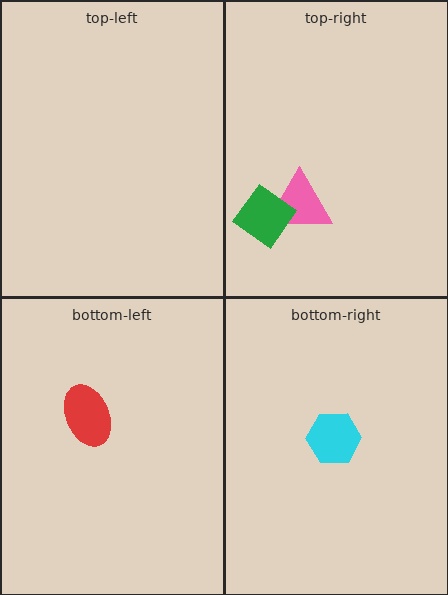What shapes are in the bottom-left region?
The red ellipse.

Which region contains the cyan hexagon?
The bottom-right region.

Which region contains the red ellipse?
The bottom-left region.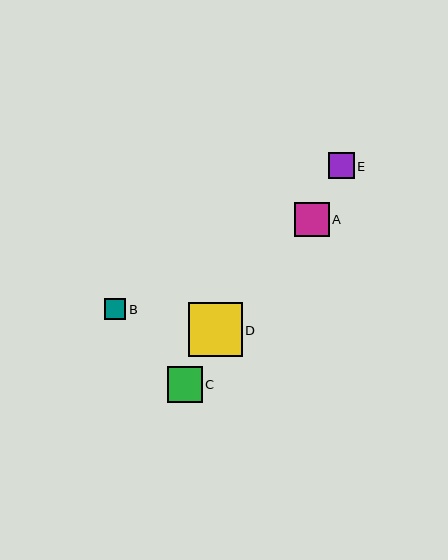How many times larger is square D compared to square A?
Square D is approximately 1.6 times the size of square A.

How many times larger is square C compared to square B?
Square C is approximately 1.7 times the size of square B.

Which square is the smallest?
Square B is the smallest with a size of approximately 21 pixels.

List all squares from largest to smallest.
From largest to smallest: D, C, A, E, B.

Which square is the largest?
Square D is the largest with a size of approximately 54 pixels.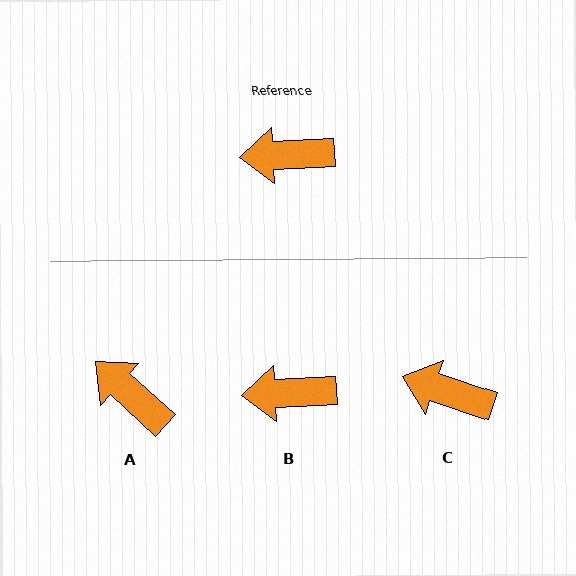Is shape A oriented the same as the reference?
No, it is off by about 45 degrees.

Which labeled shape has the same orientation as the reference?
B.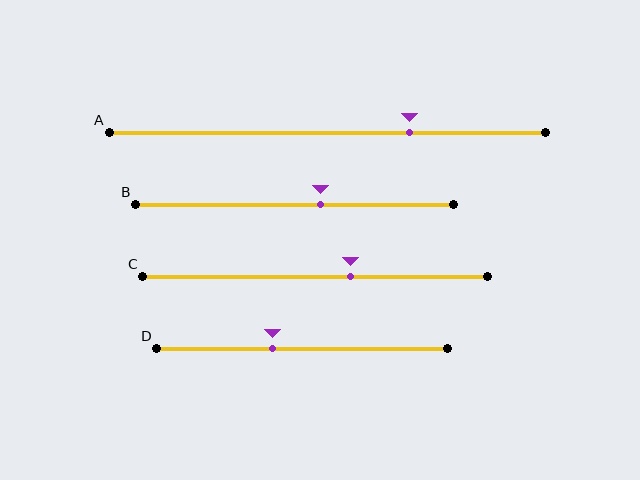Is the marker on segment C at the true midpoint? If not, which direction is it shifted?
No, the marker on segment C is shifted to the right by about 10% of the segment length.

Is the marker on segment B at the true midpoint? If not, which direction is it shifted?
No, the marker on segment B is shifted to the right by about 8% of the segment length.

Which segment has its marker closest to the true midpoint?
Segment B has its marker closest to the true midpoint.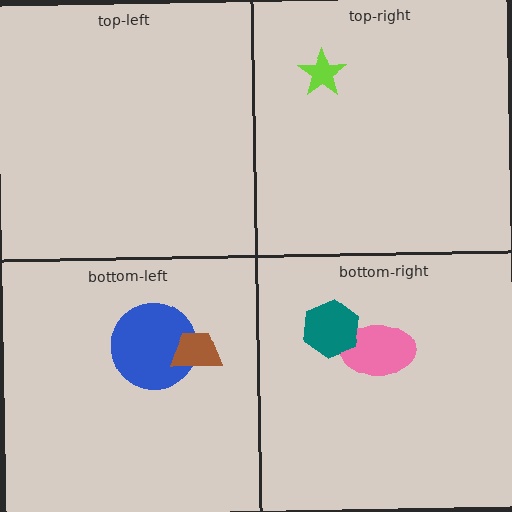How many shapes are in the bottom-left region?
2.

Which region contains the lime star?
The top-right region.